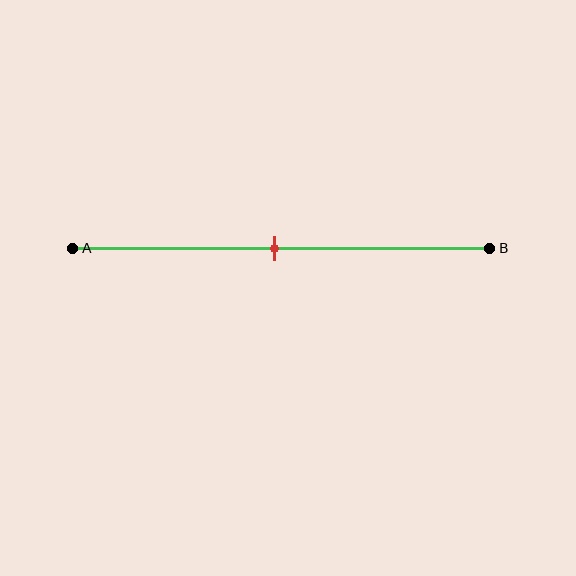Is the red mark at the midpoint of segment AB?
Yes, the mark is approximately at the midpoint.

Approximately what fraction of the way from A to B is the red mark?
The red mark is approximately 50% of the way from A to B.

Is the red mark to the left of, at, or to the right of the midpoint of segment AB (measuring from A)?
The red mark is approximately at the midpoint of segment AB.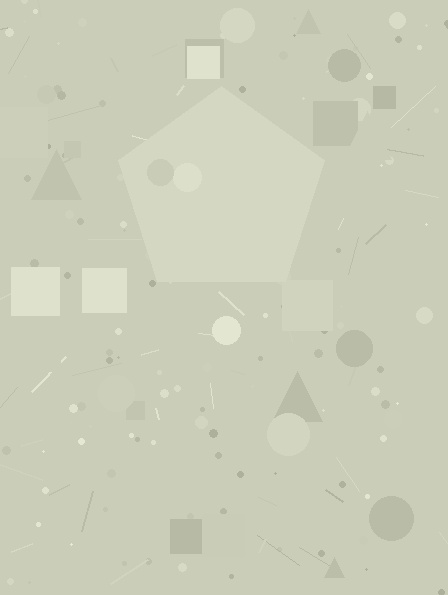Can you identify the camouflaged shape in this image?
The camouflaged shape is a pentagon.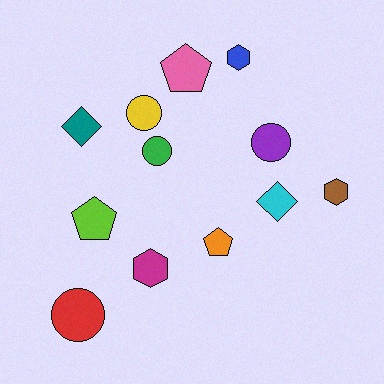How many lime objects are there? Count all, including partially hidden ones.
There is 1 lime object.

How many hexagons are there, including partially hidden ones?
There are 3 hexagons.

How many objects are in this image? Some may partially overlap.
There are 12 objects.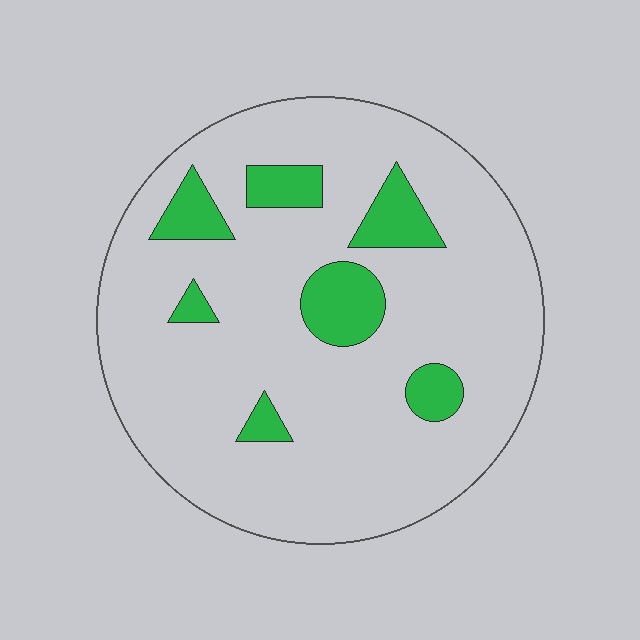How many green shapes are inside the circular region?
7.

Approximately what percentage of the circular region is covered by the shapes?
Approximately 15%.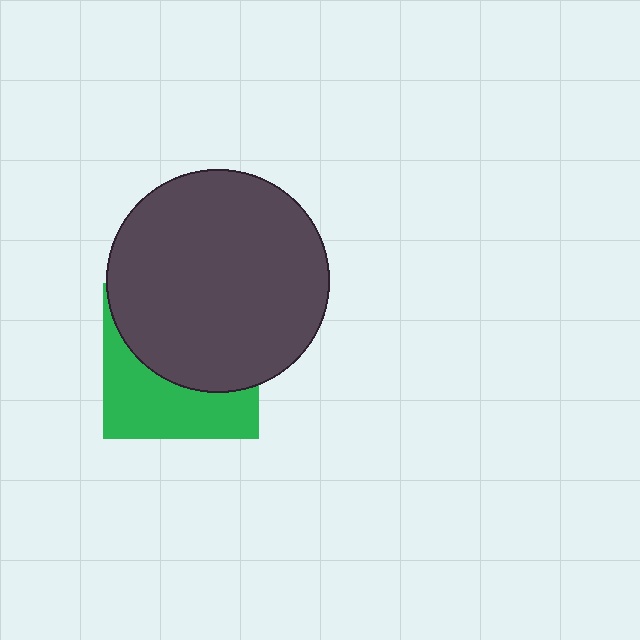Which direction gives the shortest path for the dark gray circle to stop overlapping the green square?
Moving up gives the shortest separation.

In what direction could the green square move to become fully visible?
The green square could move down. That would shift it out from behind the dark gray circle entirely.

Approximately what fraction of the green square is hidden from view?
Roughly 58% of the green square is hidden behind the dark gray circle.